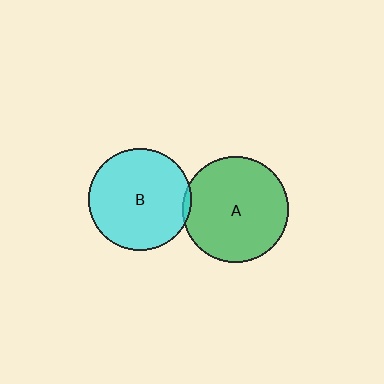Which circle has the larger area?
Circle A (green).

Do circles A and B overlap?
Yes.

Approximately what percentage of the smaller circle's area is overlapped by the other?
Approximately 5%.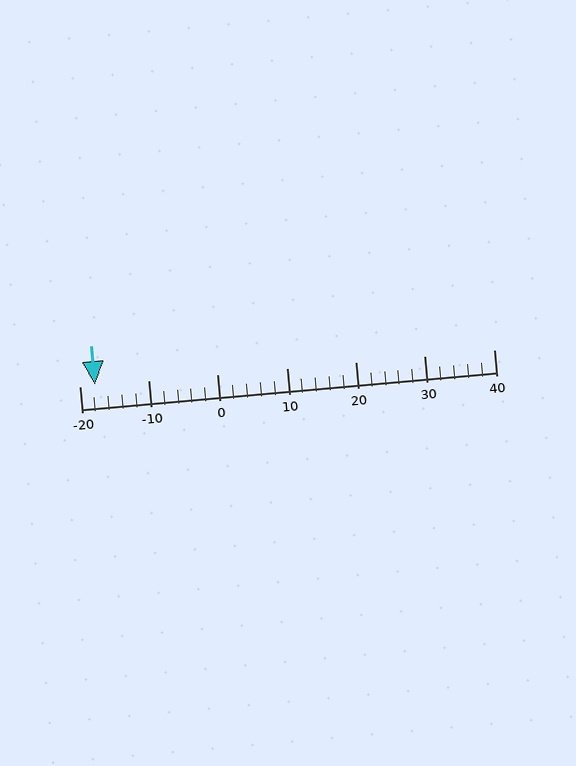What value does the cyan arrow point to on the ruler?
The cyan arrow points to approximately -18.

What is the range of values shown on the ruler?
The ruler shows values from -20 to 40.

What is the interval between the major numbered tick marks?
The major tick marks are spaced 10 units apart.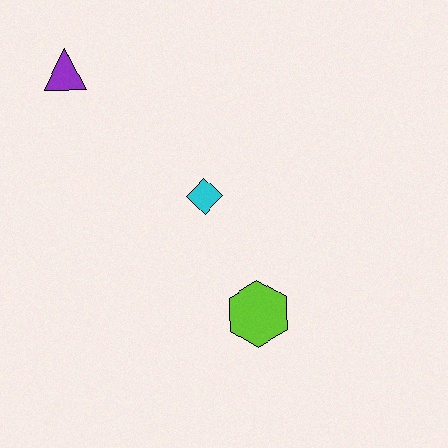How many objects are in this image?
There are 3 objects.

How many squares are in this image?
There are no squares.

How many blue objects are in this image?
There are no blue objects.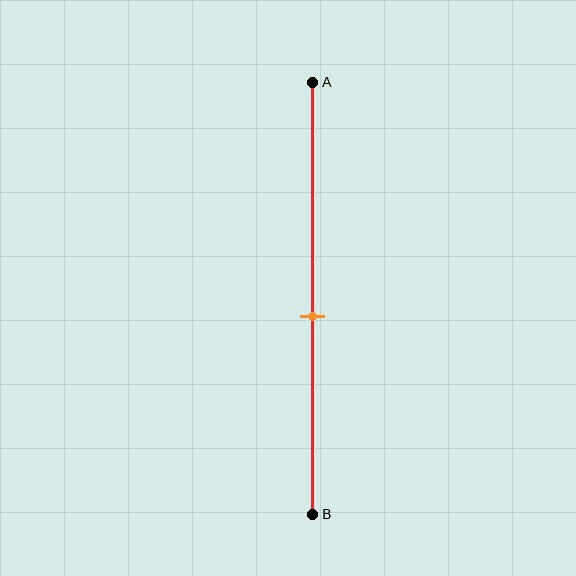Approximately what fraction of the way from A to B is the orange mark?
The orange mark is approximately 55% of the way from A to B.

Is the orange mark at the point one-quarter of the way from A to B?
No, the mark is at about 55% from A, not at the 25% one-quarter point.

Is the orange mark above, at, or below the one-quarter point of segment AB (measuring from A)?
The orange mark is below the one-quarter point of segment AB.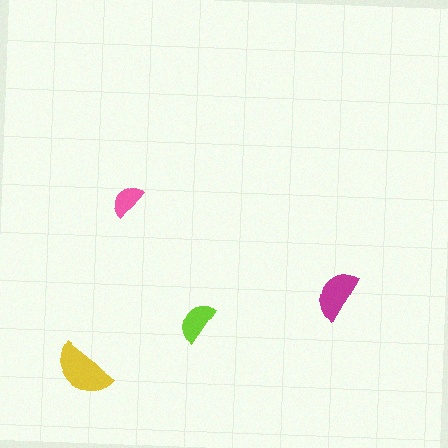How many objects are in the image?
There are 4 objects in the image.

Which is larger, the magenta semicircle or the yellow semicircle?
The yellow one.